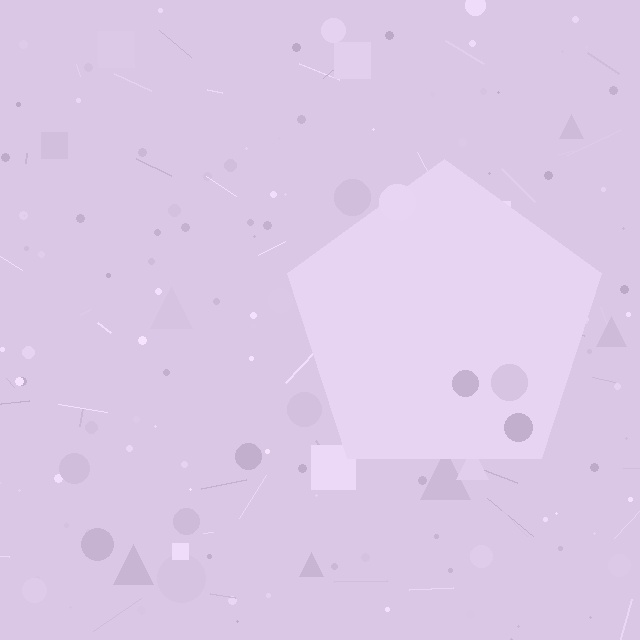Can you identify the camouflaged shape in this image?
The camouflaged shape is a pentagon.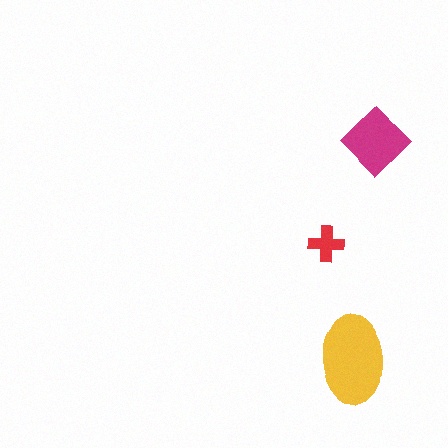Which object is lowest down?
The yellow ellipse is bottommost.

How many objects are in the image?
There are 3 objects in the image.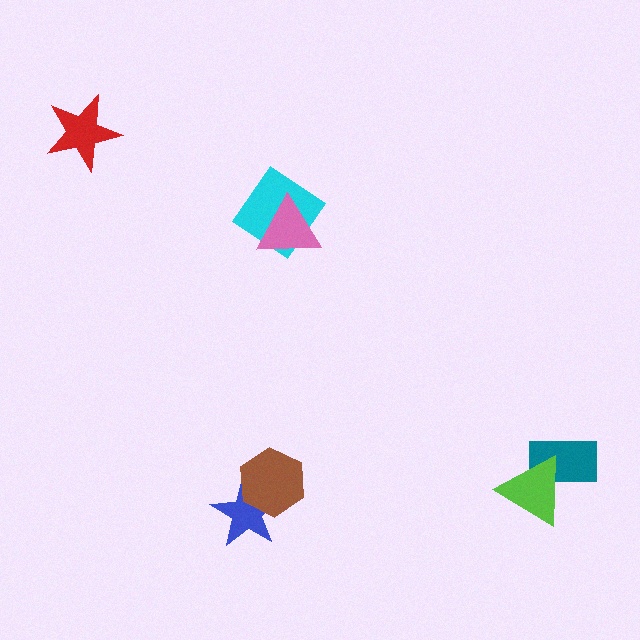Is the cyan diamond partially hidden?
Yes, it is partially covered by another shape.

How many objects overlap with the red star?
0 objects overlap with the red star.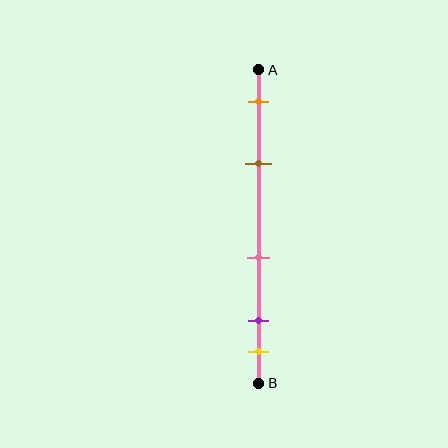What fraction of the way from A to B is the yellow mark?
The yellow mark is approximately 90% (0.9) of the way from A to B.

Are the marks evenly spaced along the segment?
No, the marks are not evenly spaced.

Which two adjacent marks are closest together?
The purple and yellow marks are the closest adjacent pair.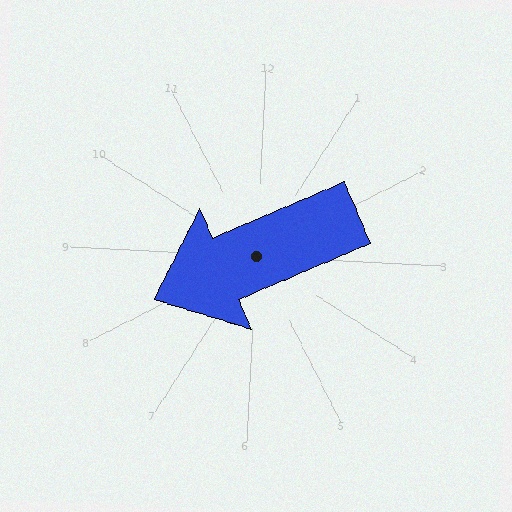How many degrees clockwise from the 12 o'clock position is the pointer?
Approximately 244 degrees.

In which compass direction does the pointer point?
Southwest.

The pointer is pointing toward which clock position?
Roughly 8 o'clock.